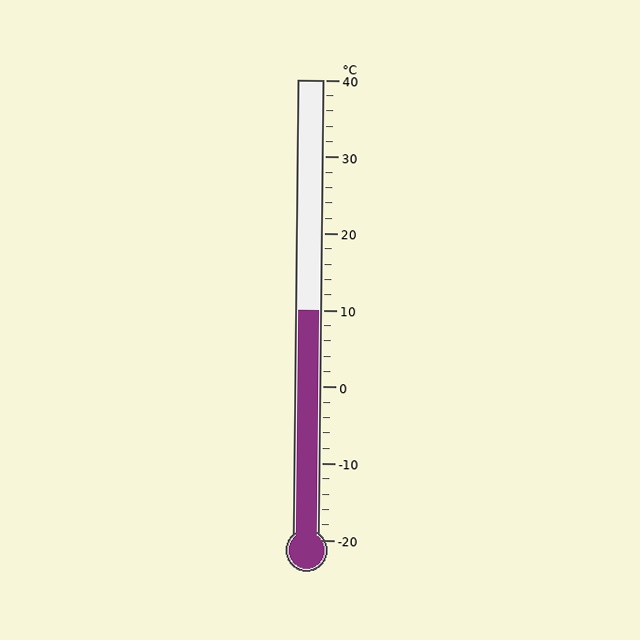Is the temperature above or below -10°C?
The temperature is above -10°C.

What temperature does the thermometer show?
The thermometer shows approximately 10°C.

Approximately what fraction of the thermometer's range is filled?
The thermometer is filled to approximately 50% of its range.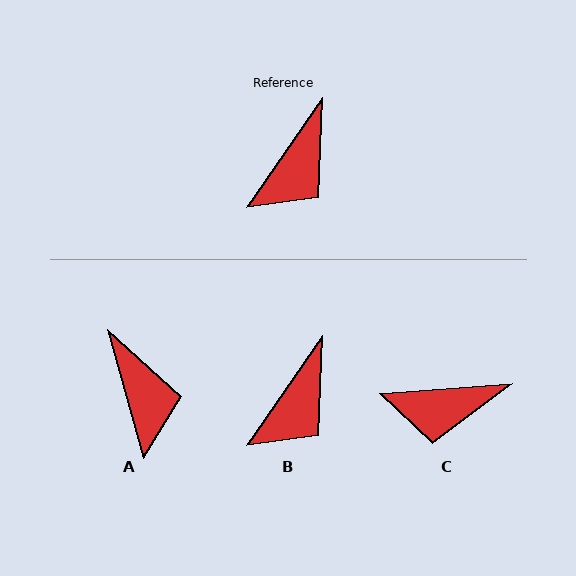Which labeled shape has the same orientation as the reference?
B.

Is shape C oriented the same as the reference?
No, it is off by about 51 degrees.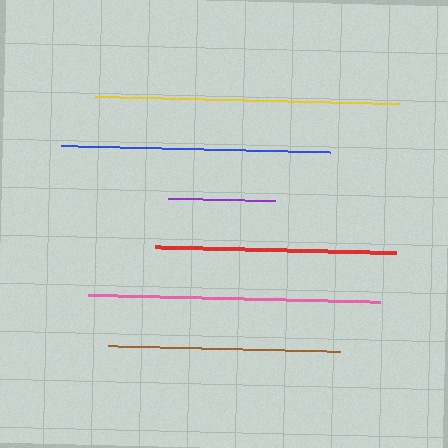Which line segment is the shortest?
The purple line is the shortest at approximately 107 pixels.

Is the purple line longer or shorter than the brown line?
The brown line is longer than the purple line.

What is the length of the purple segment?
The purple segment is approximately 107 pixels long.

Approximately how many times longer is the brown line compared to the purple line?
The brown line is approximately 2.2 times the length of the purple line.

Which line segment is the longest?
The yellow line is the longest at approximately 304 pixels.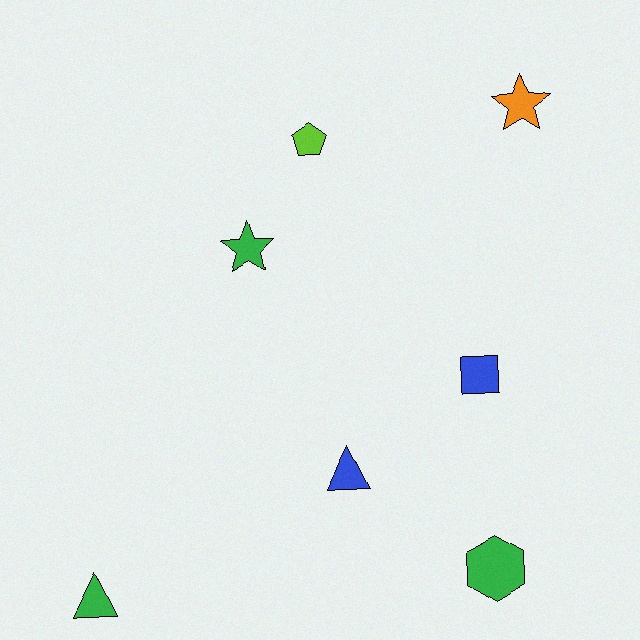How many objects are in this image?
There are 7 objects.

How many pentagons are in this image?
There is 1 pentagon.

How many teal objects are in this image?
There are no teal objects.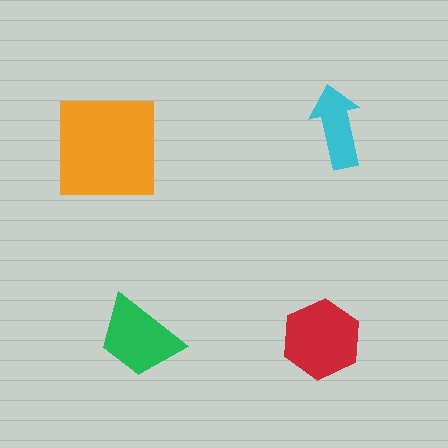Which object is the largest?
The orange square.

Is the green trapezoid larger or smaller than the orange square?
Smaller.